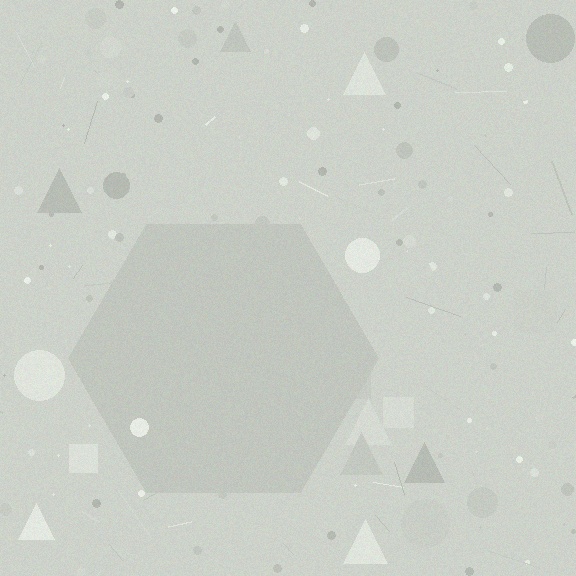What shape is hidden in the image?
A hexagon is hidden in the image.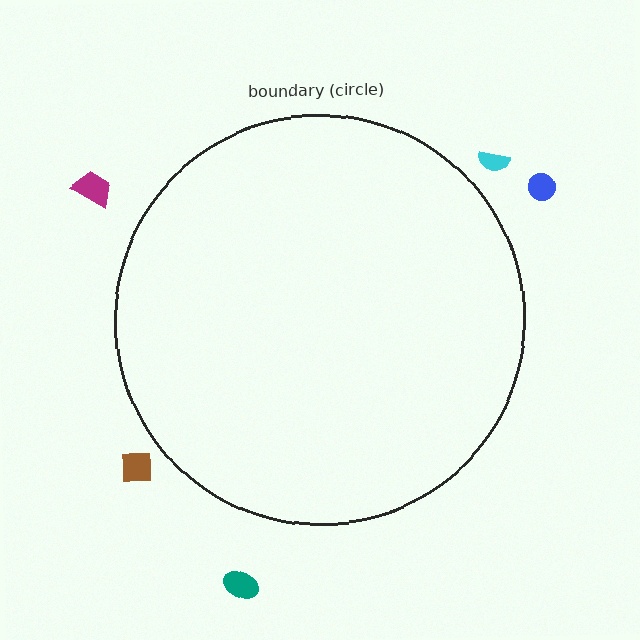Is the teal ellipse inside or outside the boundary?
Outside.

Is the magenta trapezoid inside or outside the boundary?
Outside.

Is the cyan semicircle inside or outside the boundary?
Outside.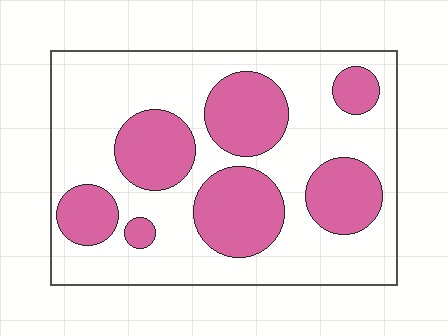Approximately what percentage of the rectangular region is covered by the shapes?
Approximately 35%.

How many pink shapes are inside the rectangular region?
7.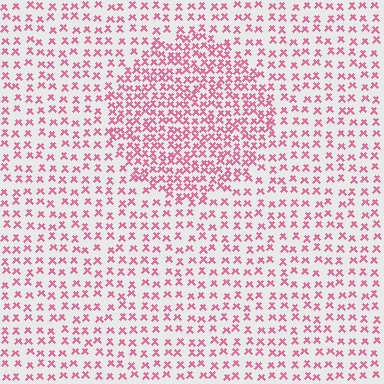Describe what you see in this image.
The image contains small pink elements arranged at two different densities. A circle-shaped region is visible where the elements are more densely packed than the surrounding area.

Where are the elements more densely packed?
The elements are more densely packed inside the circle boundary.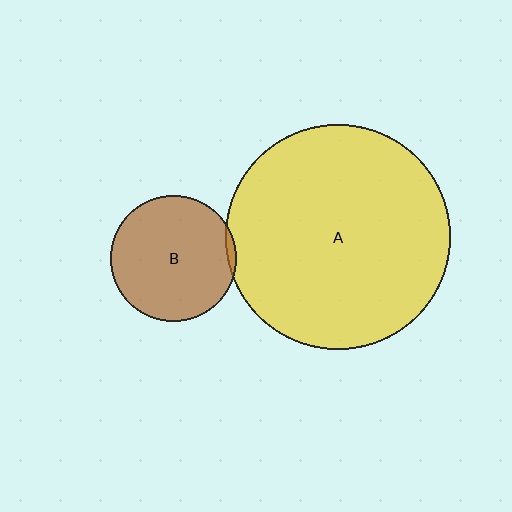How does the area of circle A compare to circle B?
Approximately 3.1 times.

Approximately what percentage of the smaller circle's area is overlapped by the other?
Approximately 5%.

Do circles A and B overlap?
Yes.